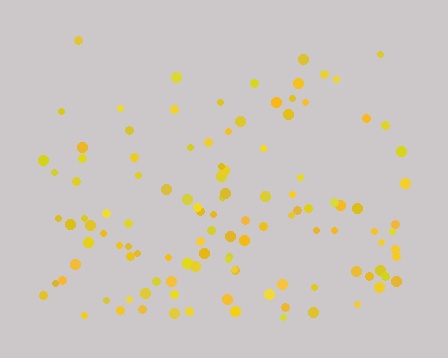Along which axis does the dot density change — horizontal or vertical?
Vertical.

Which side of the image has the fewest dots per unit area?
The top.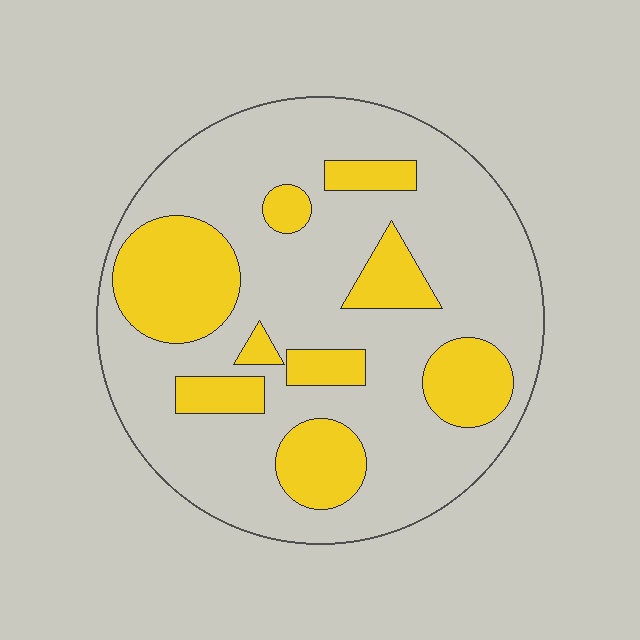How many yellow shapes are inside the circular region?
9.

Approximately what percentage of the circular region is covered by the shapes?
Approximately 25%.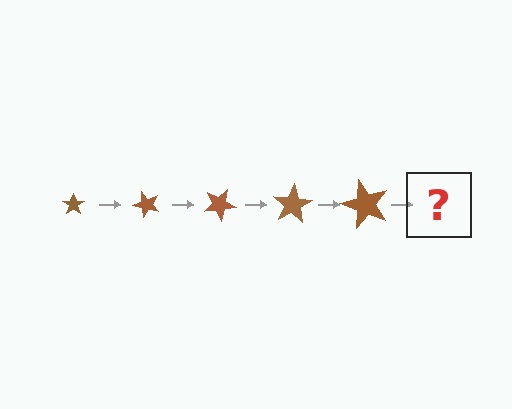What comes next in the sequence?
The next element should be a star, larger than the previous one and rotated 250 degrees from the start.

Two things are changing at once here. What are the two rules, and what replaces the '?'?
The two rules are that the star grows larger each step and it rotates 50 degrees each step. The '?' should be a star, larger than the previous one and rotated 250 degrees from the start.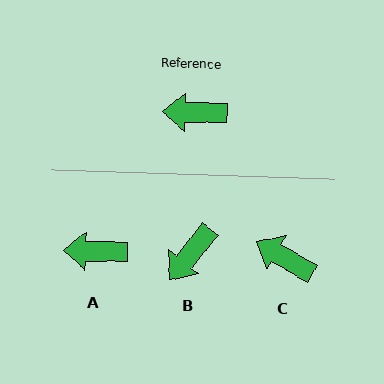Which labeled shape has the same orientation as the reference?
A.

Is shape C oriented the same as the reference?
No, it is off by about 29 degrees.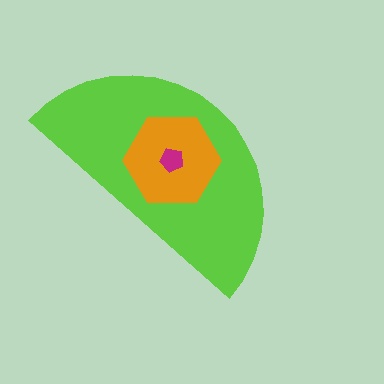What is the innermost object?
The magenta pentagon.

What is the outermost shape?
The lime semicircle.